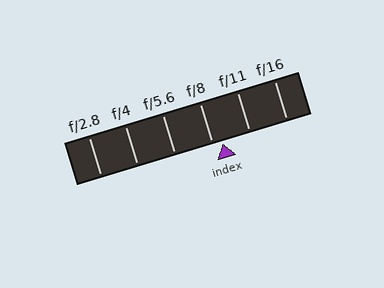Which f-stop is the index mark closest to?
The index mark is closest to f/8.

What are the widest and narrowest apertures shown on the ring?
The widest aperture shown is f/2.8 and the narrowest is f/16.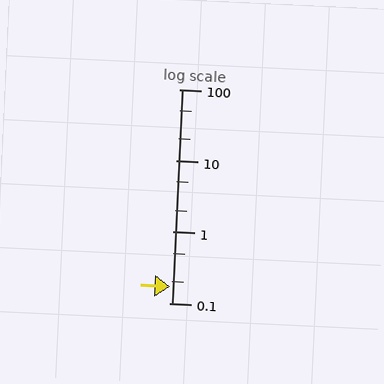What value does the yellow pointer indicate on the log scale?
The pointer indicates approximately 0.17.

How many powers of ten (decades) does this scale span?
The scale spans 3 decades, from 0.1 to 100.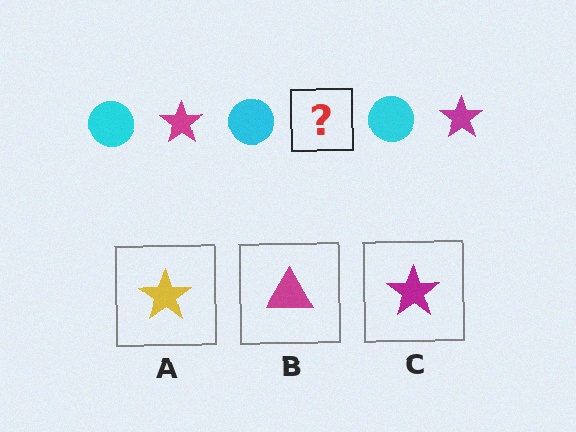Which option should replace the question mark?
Option C.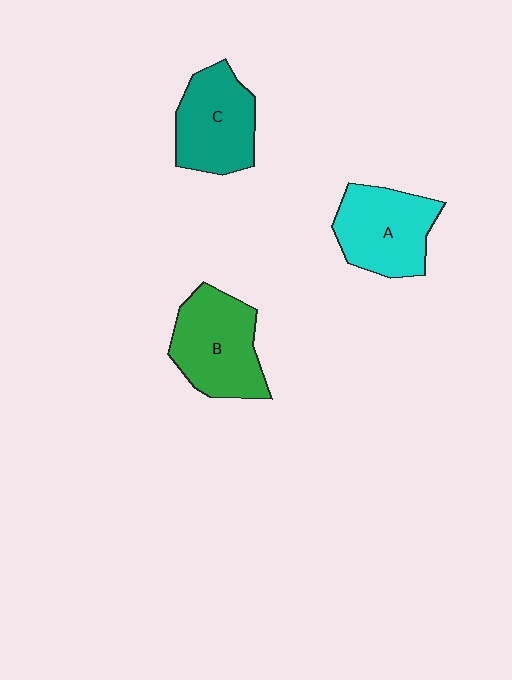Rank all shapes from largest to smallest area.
From largest to smallest: B (green), A (cyan), C (teal).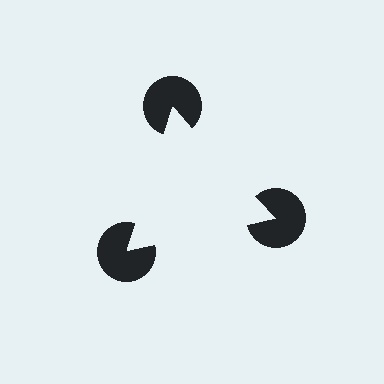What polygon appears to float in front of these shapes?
An illusory triangle — its edges are inferred from the aligned wedge cuts in the pac-man discs, not physically drawn.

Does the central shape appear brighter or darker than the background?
It typically appears slightly brighter than the background, even though no actual brightness change is drawn.